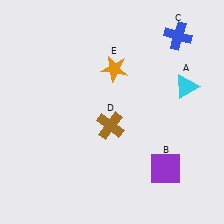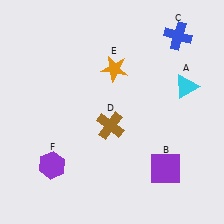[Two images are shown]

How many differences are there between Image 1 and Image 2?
There is 1 difference between the two images.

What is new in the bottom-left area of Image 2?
A purple hexagon (F) was added in the bottom-left area of Image 2.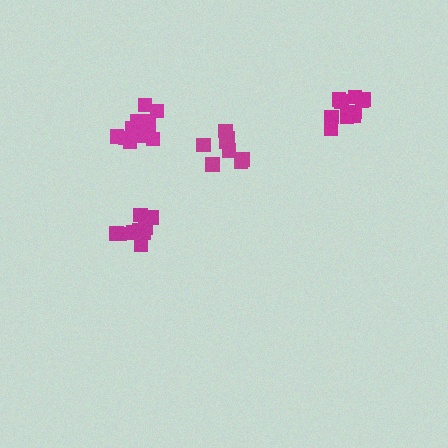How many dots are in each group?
Group 1: 10 dots, Group 2: 12 dots, Group 3: 8 dots, Group 4: 10 dots (40 total).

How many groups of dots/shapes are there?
There are 4 groups.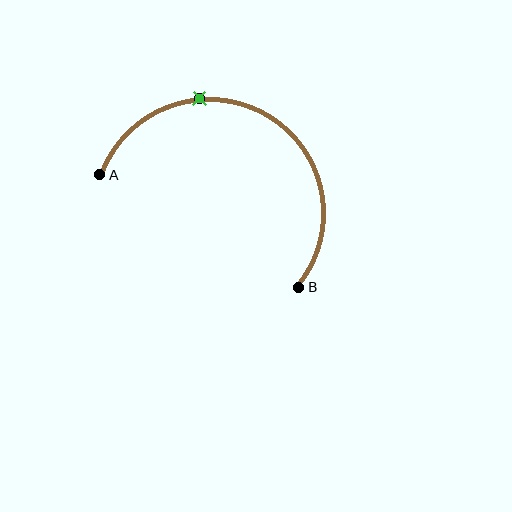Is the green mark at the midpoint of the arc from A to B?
No. The green mark lies on the arc but is closer to endpoint A. The arc midpoint would be at the point on the curve equidistant along the arc from both A and B.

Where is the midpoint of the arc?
The arc midpoint is the point on the curve farthest from the straight line joining A and B. It sits above that line.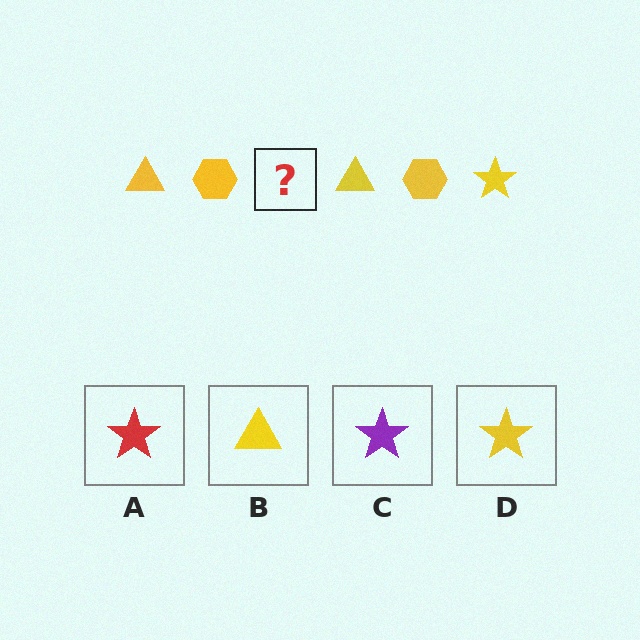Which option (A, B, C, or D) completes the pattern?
D.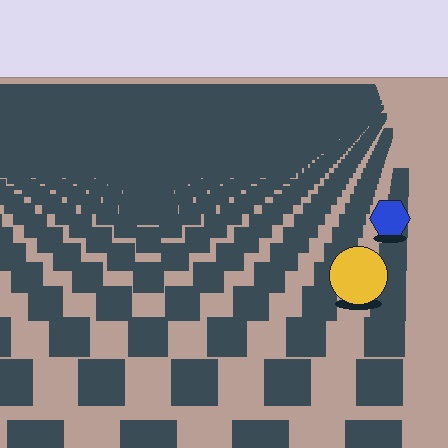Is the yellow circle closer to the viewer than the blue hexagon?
Yes. The yellow circle is closer — you can tell from the texture gradient: the ground texture is coarser near it.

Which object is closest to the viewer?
The yellow circle is closest. The texture marks near it are larger and more spread out.